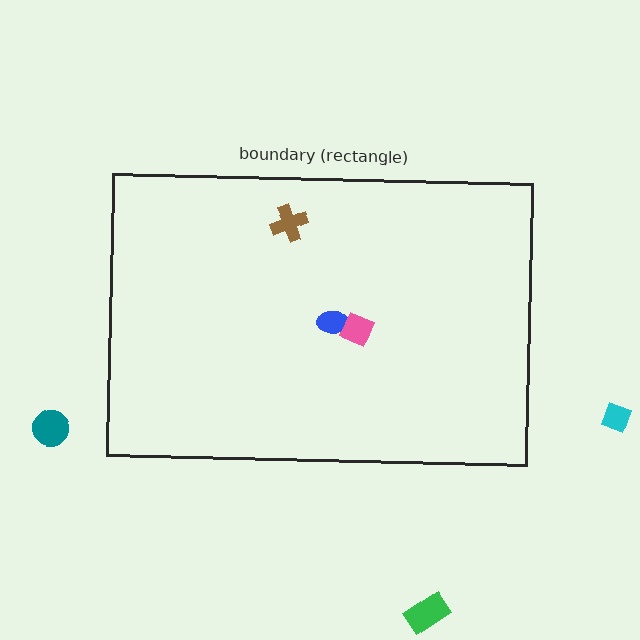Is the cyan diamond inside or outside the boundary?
Outside.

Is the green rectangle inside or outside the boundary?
Outside.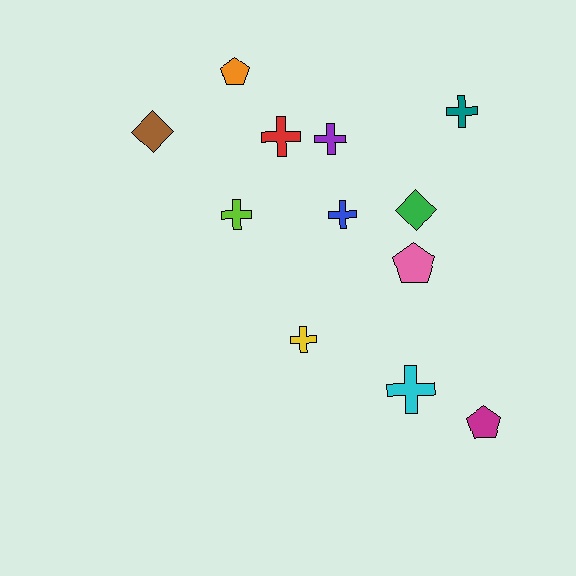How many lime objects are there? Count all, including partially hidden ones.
There is 1 lime object.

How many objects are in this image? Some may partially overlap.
There are 12 objects.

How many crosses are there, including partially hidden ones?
There are 7 crosses.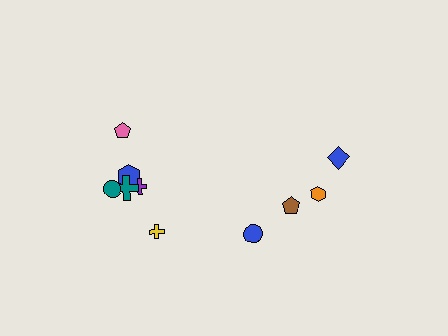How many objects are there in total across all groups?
There are 10 objects.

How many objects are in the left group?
There are 6 objects.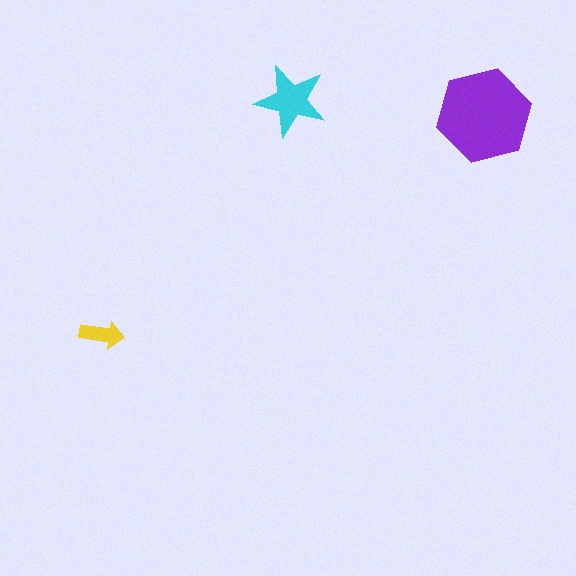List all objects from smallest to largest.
The yellow arrow, the cyan star, the purple hexagon.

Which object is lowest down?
The yellow arrow is bottommost.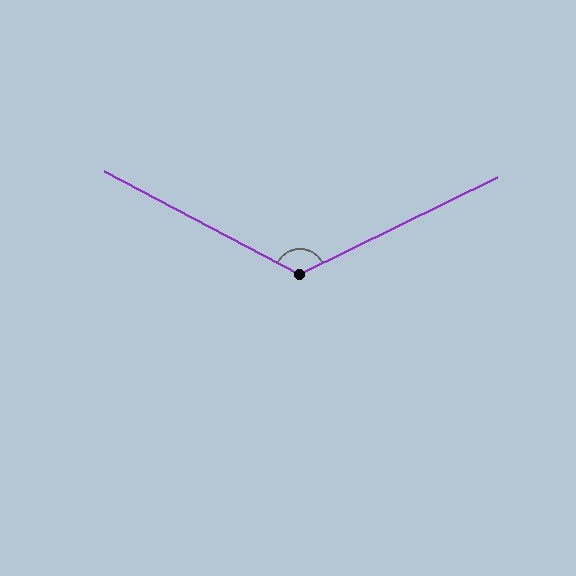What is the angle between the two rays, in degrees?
Approximately 126 degrees.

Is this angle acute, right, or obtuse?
It is obtuse.